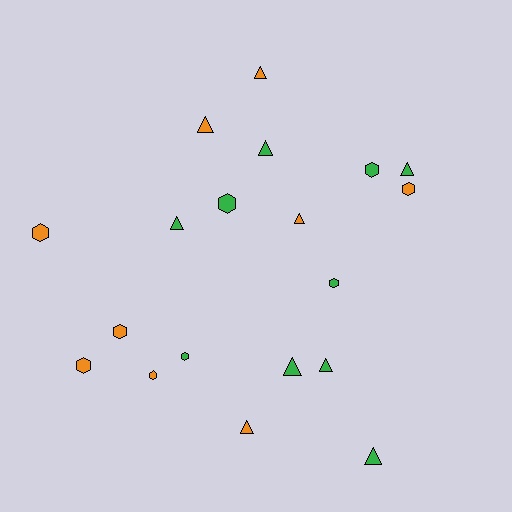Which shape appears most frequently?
Triangle, with 10 objects.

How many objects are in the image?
There are 19 objects.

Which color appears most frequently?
Green, with 10 objects.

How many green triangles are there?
There are 6 green triangles.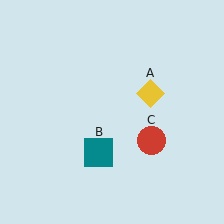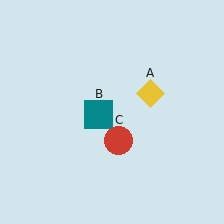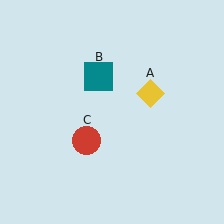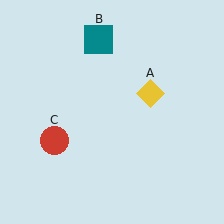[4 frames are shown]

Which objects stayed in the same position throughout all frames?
Yellow diamond (object A) remained stationary.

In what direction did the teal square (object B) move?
The teal square (object B) moved up.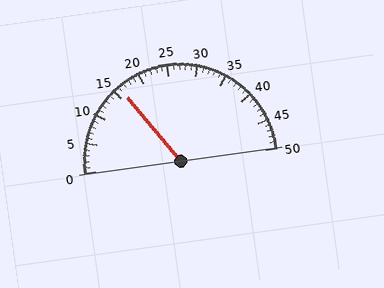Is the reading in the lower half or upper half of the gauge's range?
The reading is in the lower half of the range (0 to 50).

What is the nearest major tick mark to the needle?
The nearest major tick mark is 15.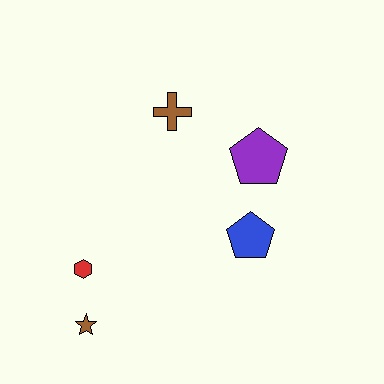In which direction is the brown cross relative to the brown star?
The brown cross is above the brown star.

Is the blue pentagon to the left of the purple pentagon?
Yes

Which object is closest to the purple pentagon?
The blue pentagon is closest to the purple pentagon.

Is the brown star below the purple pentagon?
Yes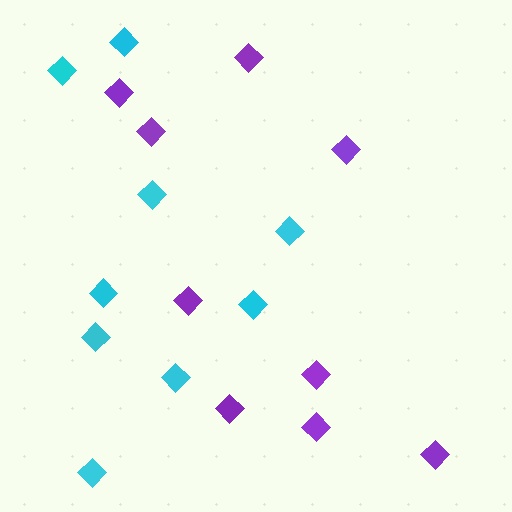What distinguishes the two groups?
There are 2 groups: one group of purple diamonds (9) and one group of cyan diamonds (9).